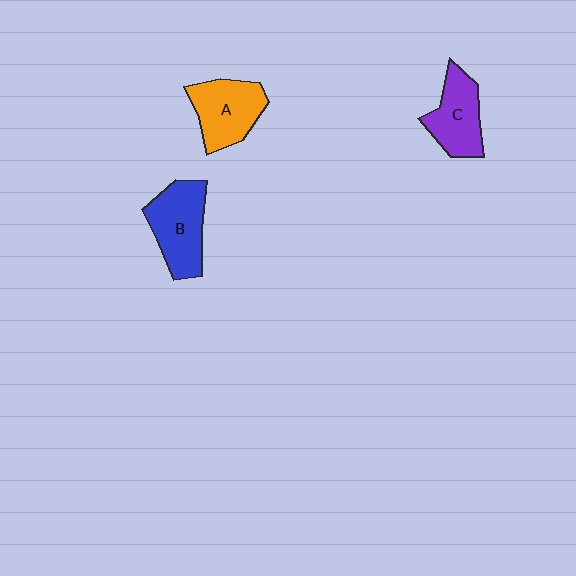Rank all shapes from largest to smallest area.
From largest to smallest: B (blue), A (orange), C (purple).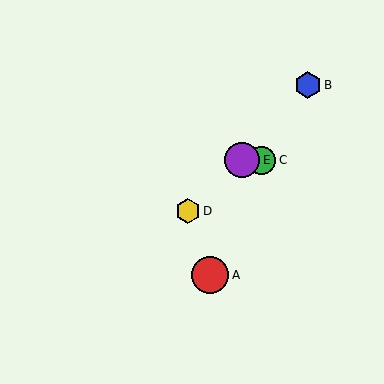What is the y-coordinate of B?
Object B is at y≈85.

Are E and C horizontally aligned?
Yes, both are at y≈160.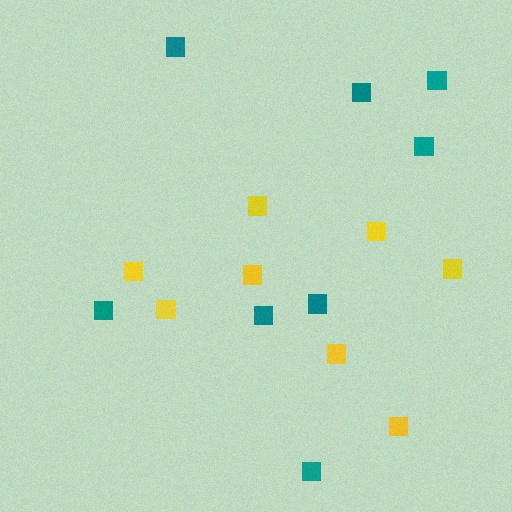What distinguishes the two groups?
There are 2 groups: one group of yellow squares (8) and one group of teal squares (8).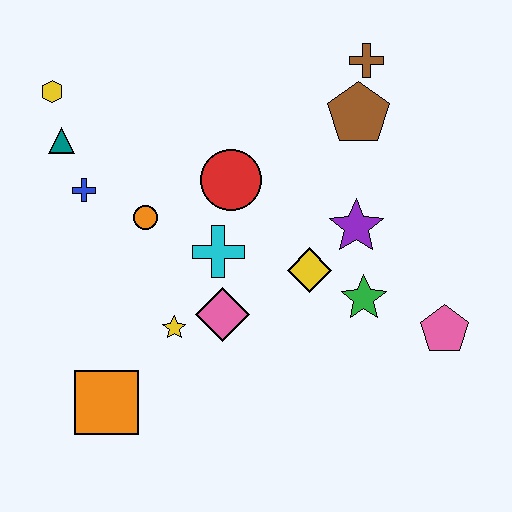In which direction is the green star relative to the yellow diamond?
The green star is to the right of the yellow diamond.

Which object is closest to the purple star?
The yellow diamond is closest to the purple star.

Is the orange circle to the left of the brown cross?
Yes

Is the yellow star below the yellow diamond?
Yes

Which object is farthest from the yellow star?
The brown cross is farthest from the yellow star.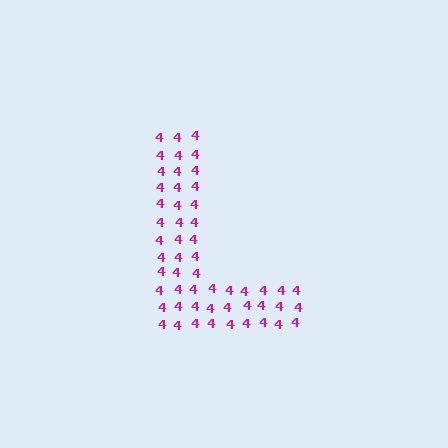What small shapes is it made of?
It is made of small digit 4's.